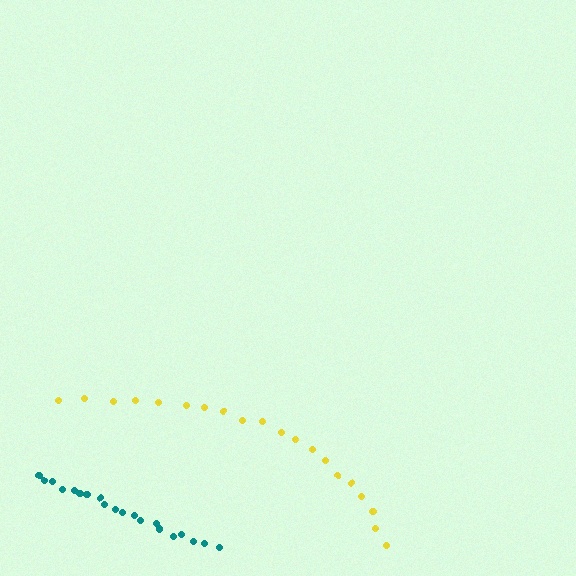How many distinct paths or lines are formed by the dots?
There are 2 distinct paths.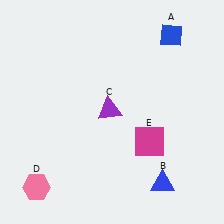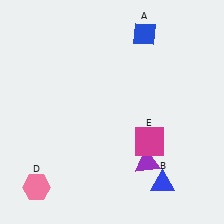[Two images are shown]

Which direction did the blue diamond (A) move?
The blue diamond (A) moved left.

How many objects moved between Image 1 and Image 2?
2 objects moved between the two images.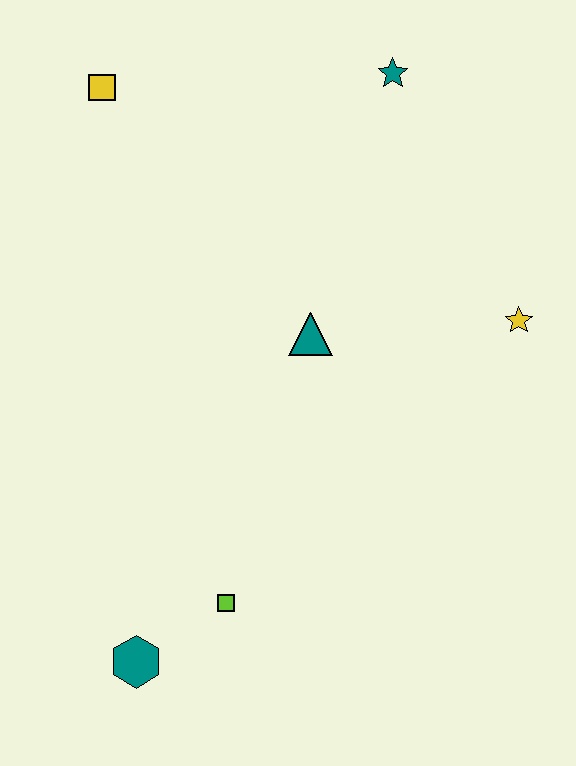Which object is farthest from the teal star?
The teal hexagon is farthest from the teal star.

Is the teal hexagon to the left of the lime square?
Yes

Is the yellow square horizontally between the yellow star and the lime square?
No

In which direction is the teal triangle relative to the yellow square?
The teal triangle is below the yellow square.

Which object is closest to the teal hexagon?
The lime square is closest to the teal hexagon.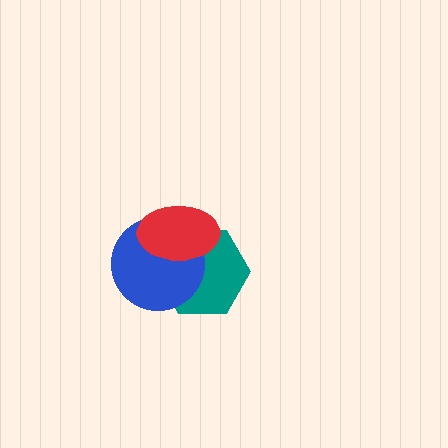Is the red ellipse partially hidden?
No, no other shape covers it.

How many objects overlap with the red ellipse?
2 objects overlap with the red ellipse.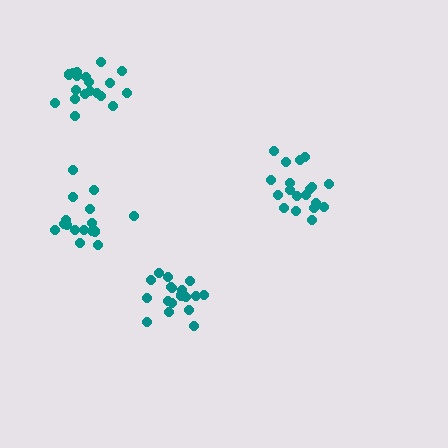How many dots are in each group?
Group 1: 19 dots, Group 2: 18 dots, Group 3: 17 dots, Group 4: 19 dots (73 total).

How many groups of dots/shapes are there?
There are 4 groups.